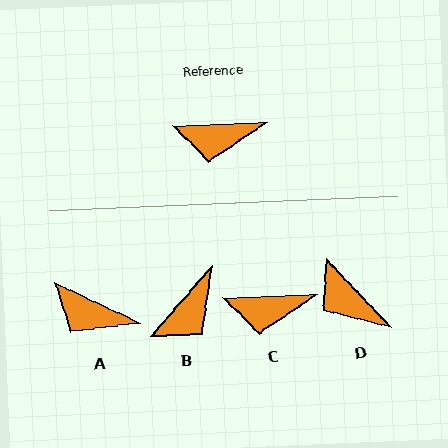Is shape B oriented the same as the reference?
No, it is off by about 47 degrees.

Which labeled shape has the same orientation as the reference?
C.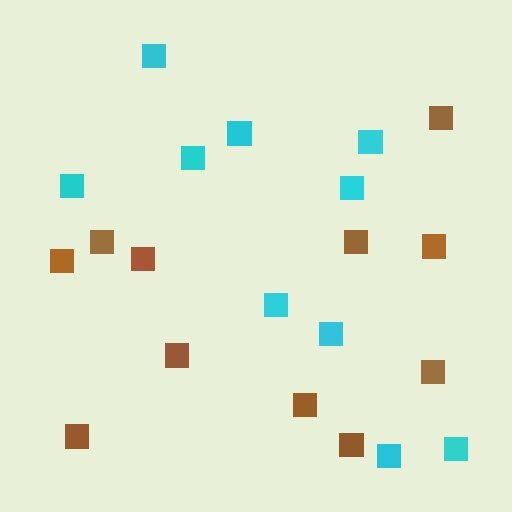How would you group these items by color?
There are 2 groups: one group of brown squares (11) and one group of cyan squares (10).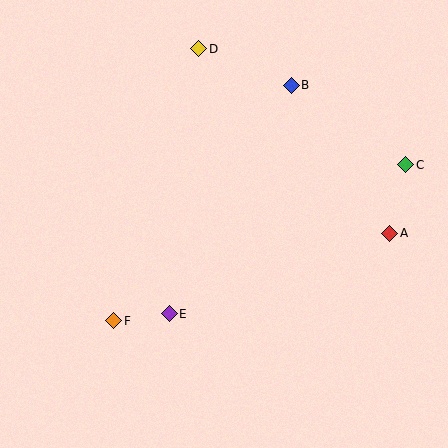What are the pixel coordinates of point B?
Point B is at (291, 85).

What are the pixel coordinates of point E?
Point E is at (169, 314).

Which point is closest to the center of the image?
Point E at (169, 314) is closest to the center.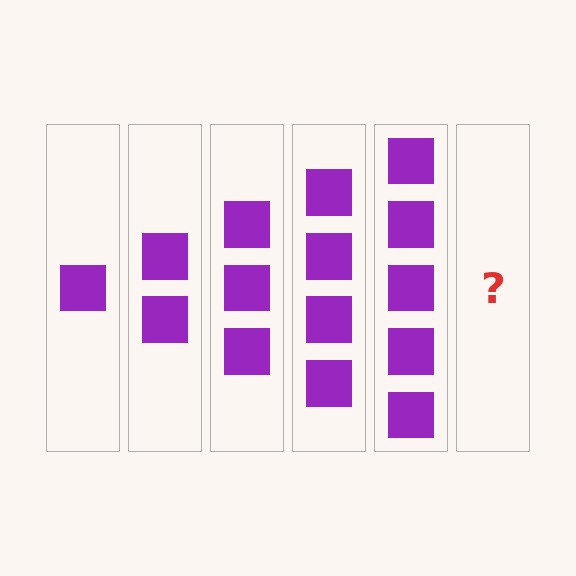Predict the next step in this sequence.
The next step is 6 squares.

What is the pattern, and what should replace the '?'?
The pattern is that each step adds one more square. The '?' should be 6 squares.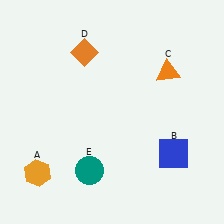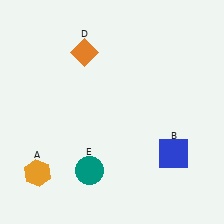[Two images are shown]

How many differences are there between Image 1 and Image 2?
There is 1 difference between the two images.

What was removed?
The orange triangle (C) was removed in Image 2.